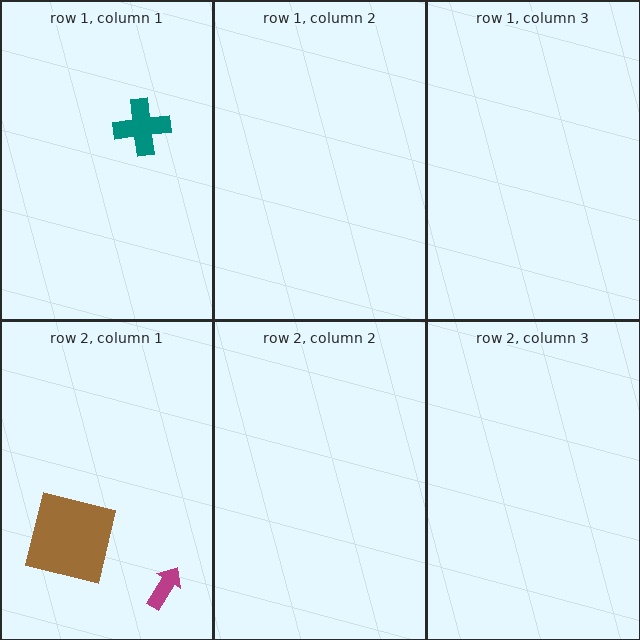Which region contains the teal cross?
The row 1, column 1 region.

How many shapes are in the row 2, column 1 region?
2.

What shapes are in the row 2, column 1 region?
The brown square, the magenta arrow.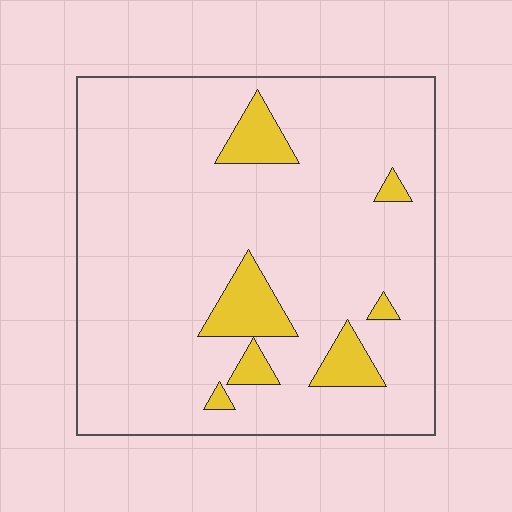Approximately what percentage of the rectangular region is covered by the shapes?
Approximately 10%.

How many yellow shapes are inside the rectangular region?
7.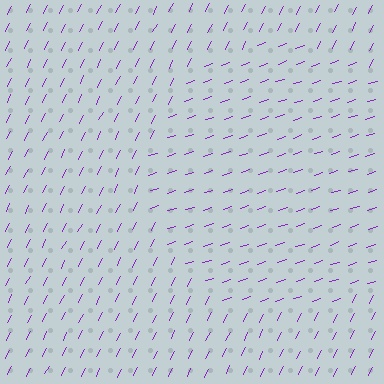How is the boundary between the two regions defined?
The boundary is defined purely by a change in line orientation (approximately 45 degrees difference). All lines are the same color and thickness.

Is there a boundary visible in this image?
Yes, there is a texture boundary formed by a change in line orientation.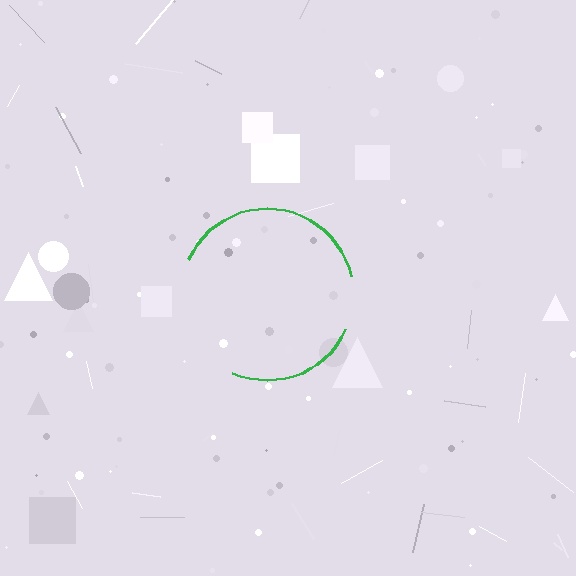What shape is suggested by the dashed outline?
The dashed outline suggests a circle.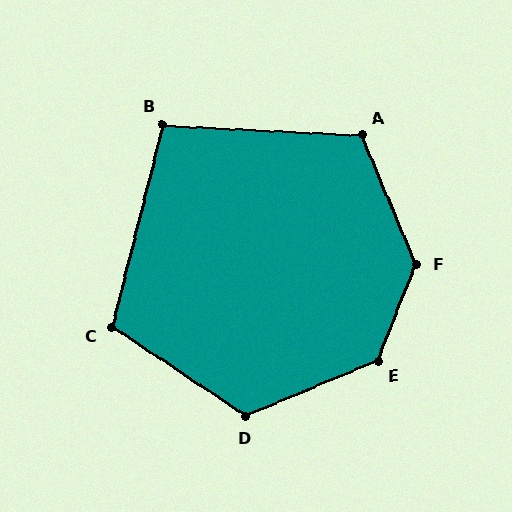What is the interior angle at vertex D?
Approximately 124 degrees (obtuse).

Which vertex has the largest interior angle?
F, at approximately 135 degrees.